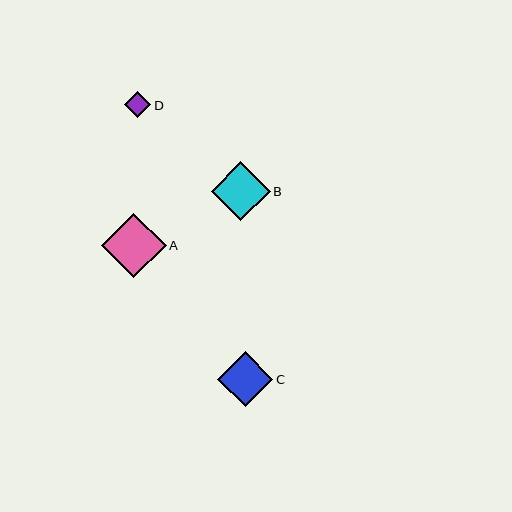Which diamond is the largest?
Diamond A is the largest with a size of approximately 65 pixels.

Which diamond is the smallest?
Diamond D is the smallest with a size of approximately 26 pixels.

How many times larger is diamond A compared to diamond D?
Diamond A is approximately 2.5 times the size of diamond D.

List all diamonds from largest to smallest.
From largest to smallest: A, B, C, D.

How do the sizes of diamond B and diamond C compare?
Diamond B and diamond C are approximately the same size.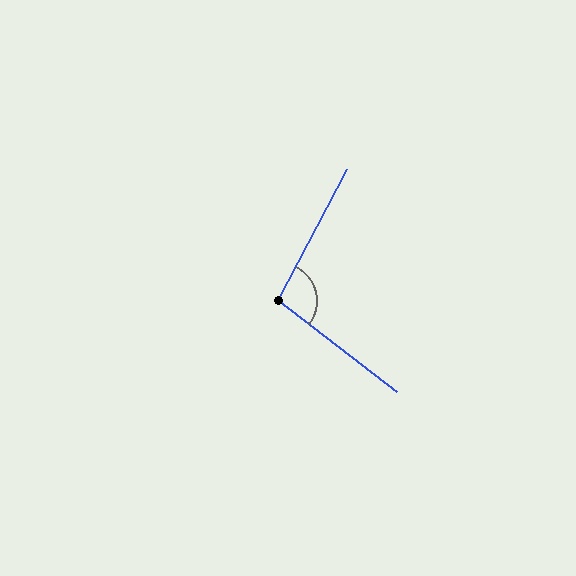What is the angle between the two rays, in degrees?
Approximately 100 degrees.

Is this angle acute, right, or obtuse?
It is obtuse.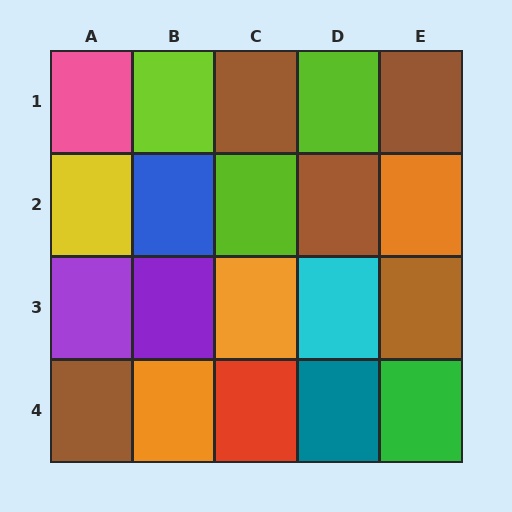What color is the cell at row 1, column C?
Brown.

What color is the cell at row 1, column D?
Lime.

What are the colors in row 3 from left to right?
Purple, purple, orange, cyan, brown.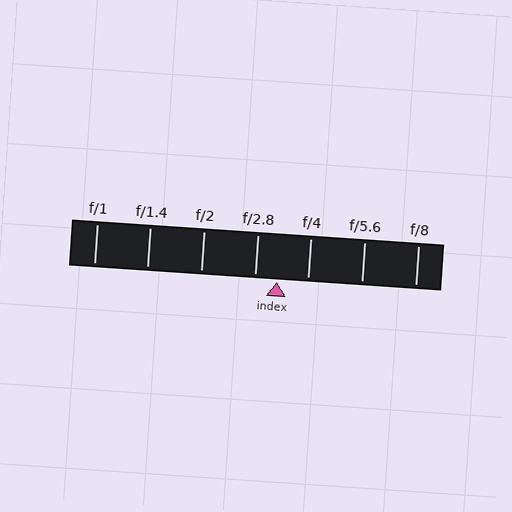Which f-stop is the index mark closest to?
The index mark is closest to f/2.8.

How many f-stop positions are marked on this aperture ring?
There are 7 f-stop positions marked.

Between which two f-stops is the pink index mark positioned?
The index mark is between f/2.8 and f/4.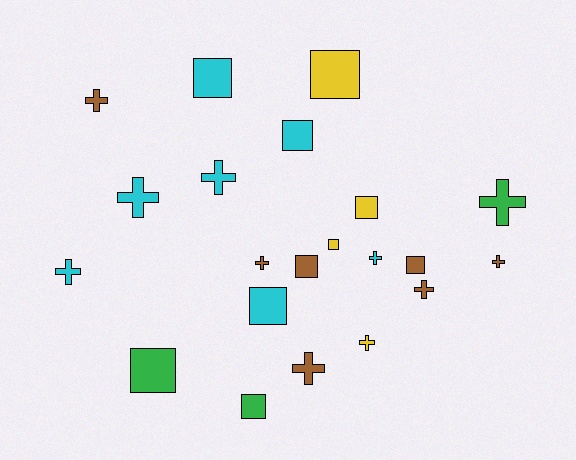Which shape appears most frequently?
Cross, with 11 objects.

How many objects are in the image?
There are 21 objects.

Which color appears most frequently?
Cyan, with 7 objects.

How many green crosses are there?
There is 1 green cross.